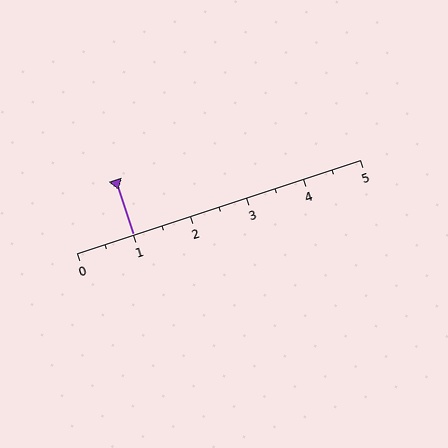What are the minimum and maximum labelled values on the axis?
The axis runs from 0 to 5.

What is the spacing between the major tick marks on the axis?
The major ticks are spaced 1 apart.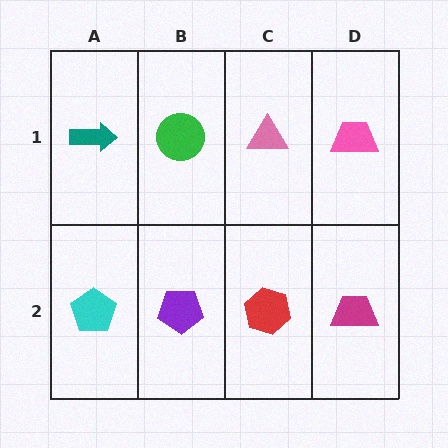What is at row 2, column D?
A magenta trapezoid.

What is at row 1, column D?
A pink trapezoid.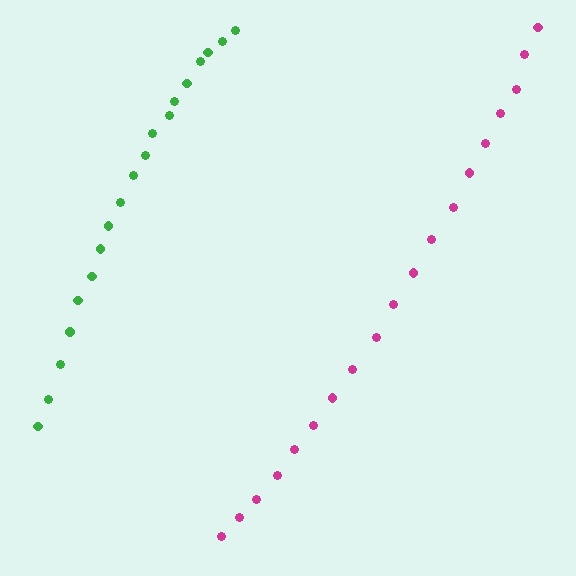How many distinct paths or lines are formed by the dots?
There are 2 distinct paths.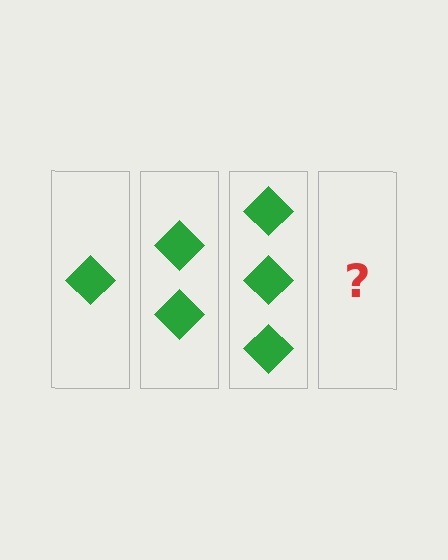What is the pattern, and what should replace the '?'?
The pattern is that each step adds one more diamond. The '?' should be 4 diamonds.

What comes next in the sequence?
The next element should be 4 diamonds.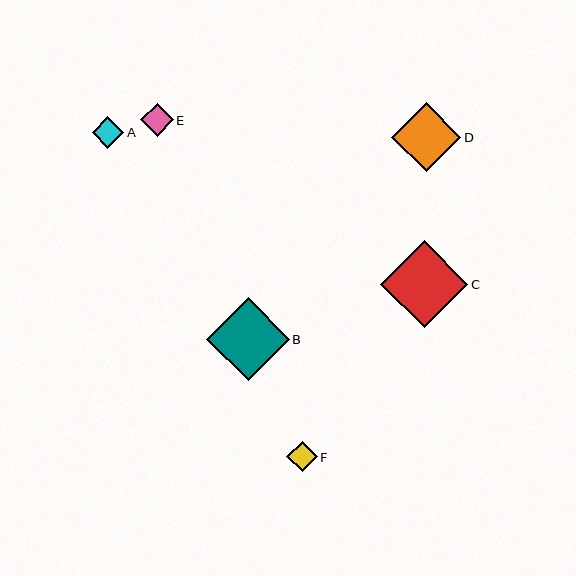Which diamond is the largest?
Diamond C is the largest with a size of approximately 87 pixels.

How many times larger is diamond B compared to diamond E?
Diamond B is approximately 2.5 times the size of diamond E.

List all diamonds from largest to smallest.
From largest to smallest: C, B, D, E, A, F.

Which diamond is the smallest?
Diamond F is the smallest with a size of approximately 31 pixels.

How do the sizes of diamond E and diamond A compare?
Diamond E and diamond A are approximately the same size.